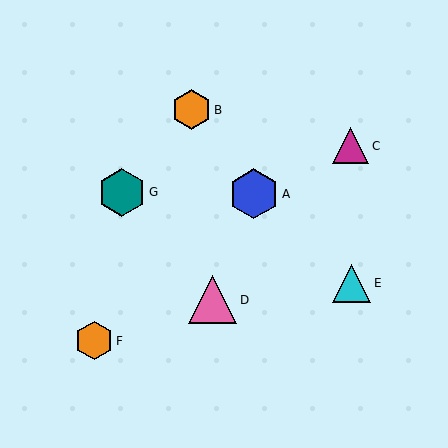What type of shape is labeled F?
Shape F is an orange hexagon.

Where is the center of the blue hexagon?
The center of the blue hexagon is at (254, 194).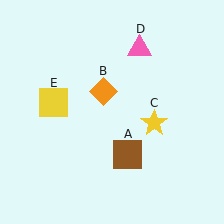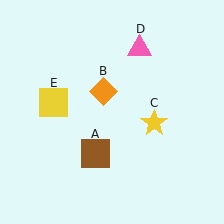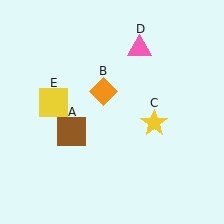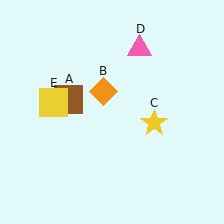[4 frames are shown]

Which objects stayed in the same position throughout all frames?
Orange diamond (object B) and yellow star (object C) and pink triangle (object D) and yellow square (object E) remained stationary.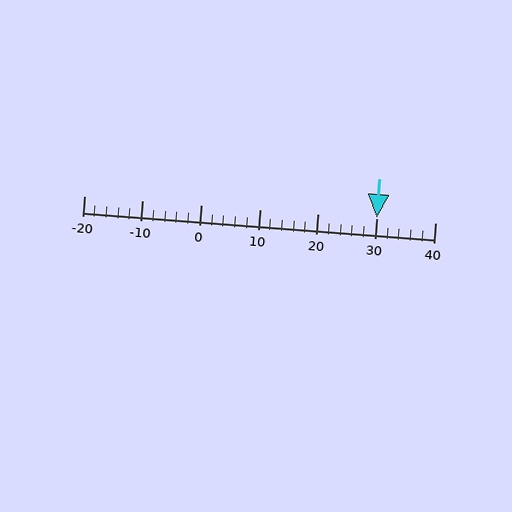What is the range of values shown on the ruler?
The ruler shows values from -20 to 40.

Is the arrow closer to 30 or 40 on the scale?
The arrow is closer to 30.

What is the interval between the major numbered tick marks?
The major tick marks are spaced 10 units apart.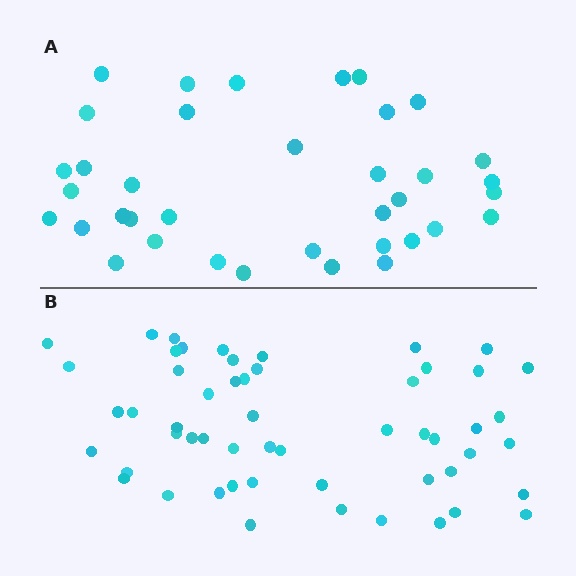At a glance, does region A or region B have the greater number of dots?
Region B (the bottom region) has more dots.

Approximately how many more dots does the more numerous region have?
Region B has approximately 15 more dots than region A.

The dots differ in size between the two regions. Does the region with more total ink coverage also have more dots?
No. Region A has more total ink coverage because its dots are larger, but region B actually contains more individual dots. Total area can be misleading — the number of items is what matters here.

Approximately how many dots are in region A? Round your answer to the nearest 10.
About 40 dots. (The exact count is 37, which rounds to 40.)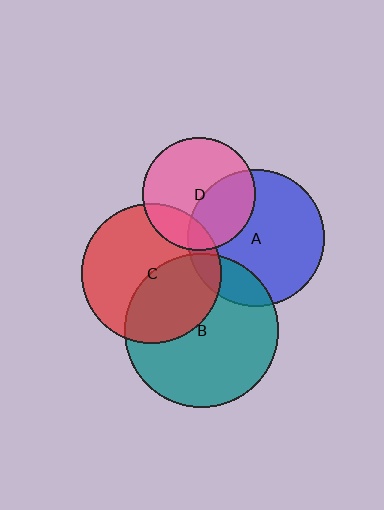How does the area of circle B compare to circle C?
Approximately 1.2 times.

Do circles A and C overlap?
Yes.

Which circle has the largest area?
Circle B (teal).